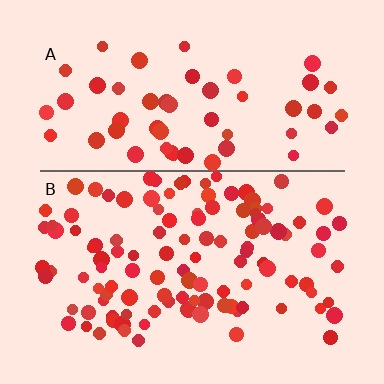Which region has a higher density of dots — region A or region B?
B (the bottom).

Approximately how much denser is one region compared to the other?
Approximately 2.1× — region B over region A.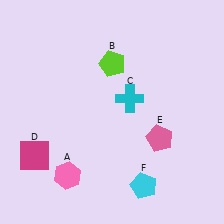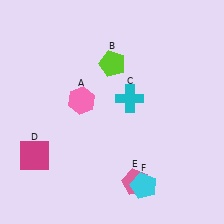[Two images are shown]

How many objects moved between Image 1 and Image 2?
2 objects moved between the two images.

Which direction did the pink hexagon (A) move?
The pink hexagon (A) moved up.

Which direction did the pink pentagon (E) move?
The pink pentagon (E) moved down.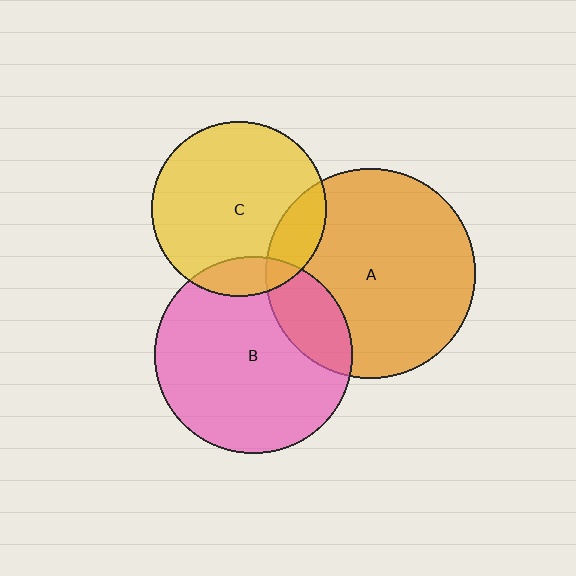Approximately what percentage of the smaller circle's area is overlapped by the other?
Approximately 20%.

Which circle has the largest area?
Circle A (orange).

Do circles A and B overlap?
Yes.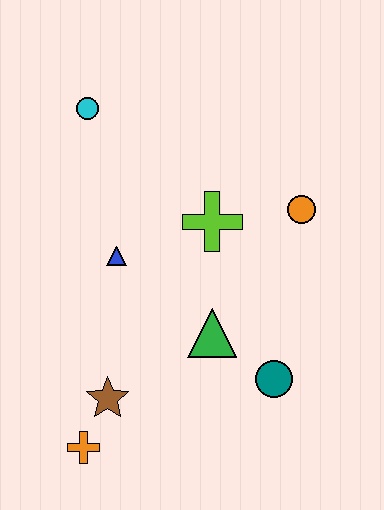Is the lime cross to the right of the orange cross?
Yes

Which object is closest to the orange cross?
The brown star is closest to the orange cross.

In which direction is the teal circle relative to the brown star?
The teal circle is to the right of the brown star.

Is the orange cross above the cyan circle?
No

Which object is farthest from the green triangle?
The cyan circle is farthest from the green triangle.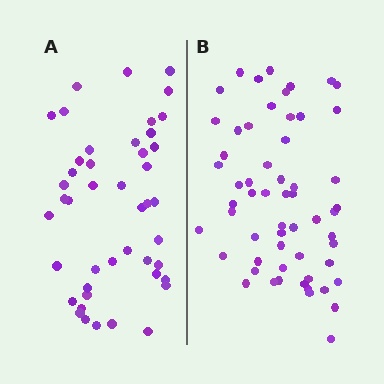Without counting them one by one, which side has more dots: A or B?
Region B (the right region) has more dots.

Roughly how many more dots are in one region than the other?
Region B has approximately 15 more dots than region A.